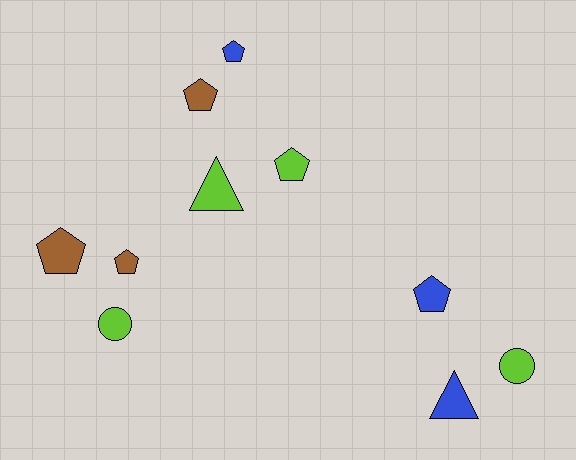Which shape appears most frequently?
Pentagon, with 6 objects.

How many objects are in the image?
There are 10 objects.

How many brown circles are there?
There are no brown circles.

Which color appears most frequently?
Lime, with 4 objects.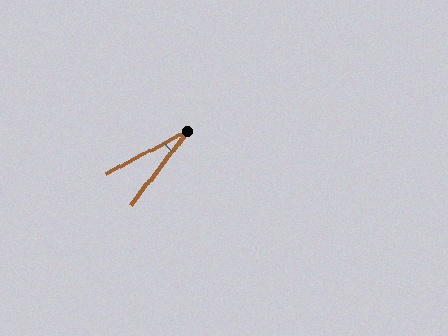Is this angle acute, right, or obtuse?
It is acute.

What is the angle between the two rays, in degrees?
Approximately 25 degrees.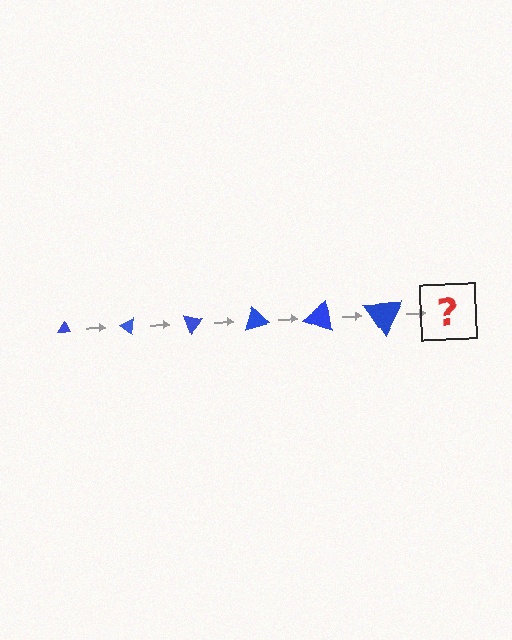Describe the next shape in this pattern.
It should be a triangle, larger than the previous one and rotated 210 degrees from the start.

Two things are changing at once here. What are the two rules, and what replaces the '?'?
The two rules are that the triangle grows larger each step and it rotates 35 degrees each step. The '?' should be a triangle, larger than the previous one and rotated 210 degrees from the start.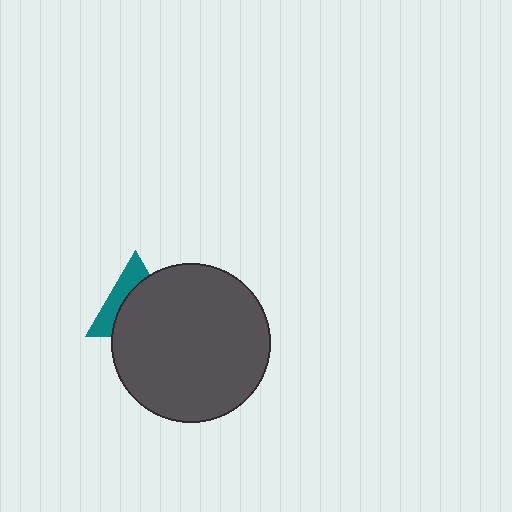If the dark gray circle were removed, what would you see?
You would see the complete teal triangle.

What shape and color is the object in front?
The object in front is a dark gray circle.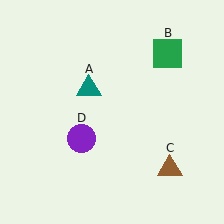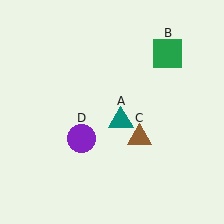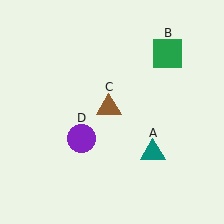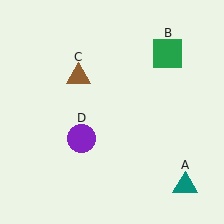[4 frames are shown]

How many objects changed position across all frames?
2 objects changed position: teal triangle (object A), brown triangle (object C).